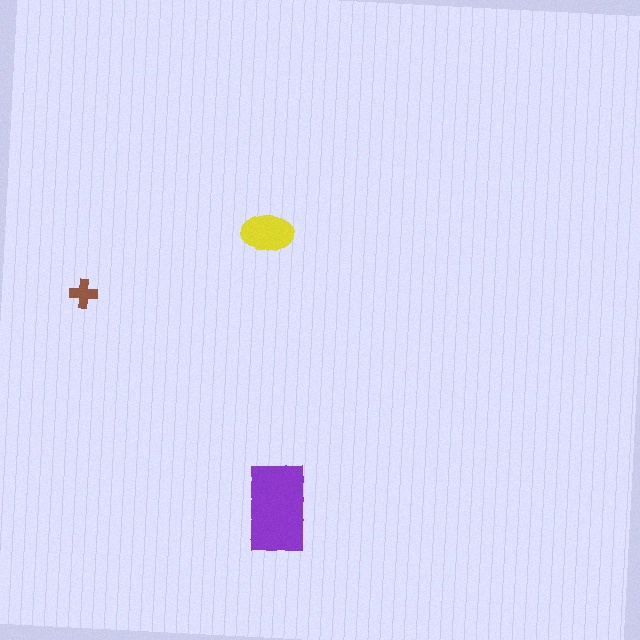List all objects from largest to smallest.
The purple rectangle, the yellow ellipse, the brown cross.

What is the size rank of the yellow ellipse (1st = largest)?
2nd.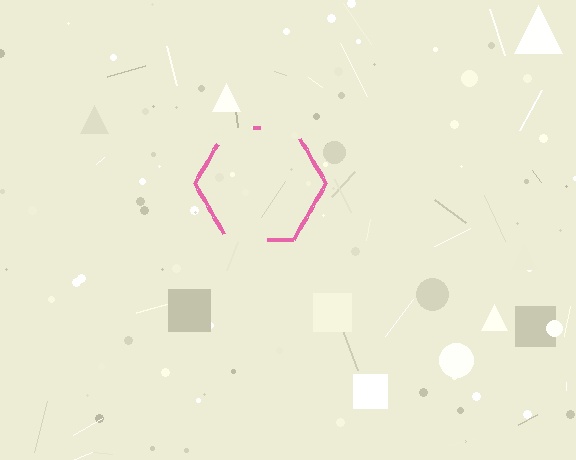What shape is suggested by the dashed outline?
The dashed outline suggests a hexagon.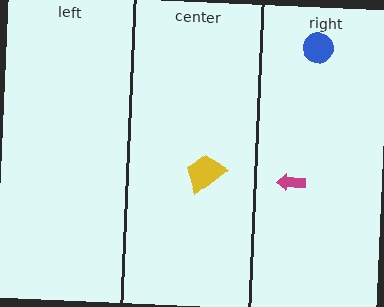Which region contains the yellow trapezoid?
The center region.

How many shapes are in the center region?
1.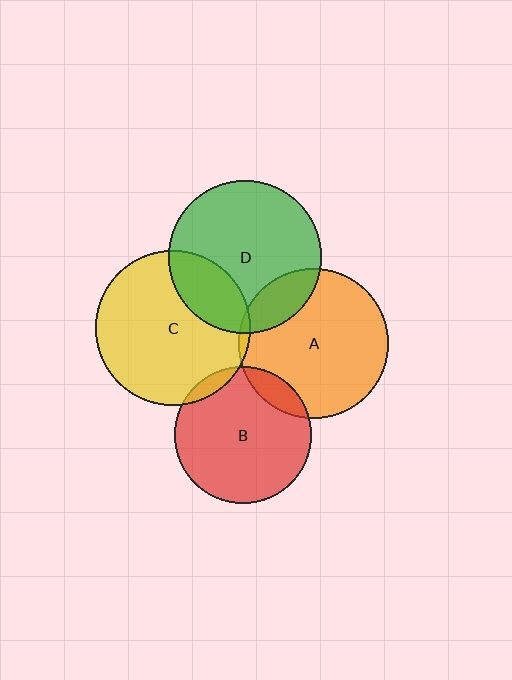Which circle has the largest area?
Circle C (yellow).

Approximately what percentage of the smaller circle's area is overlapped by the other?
Approximately 5%.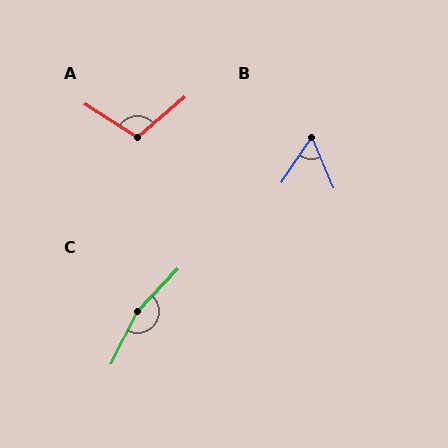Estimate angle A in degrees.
Approximately 106 degrees.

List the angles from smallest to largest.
B (58°), A (106°), C (163°).